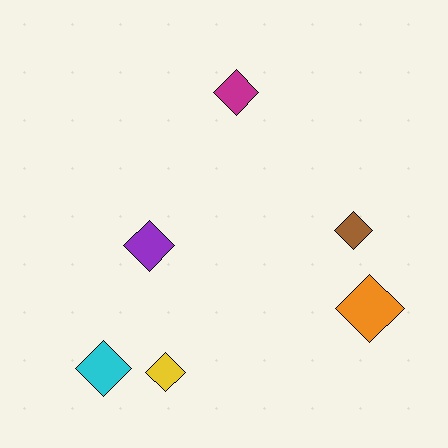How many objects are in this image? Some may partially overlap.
There are 6 objects.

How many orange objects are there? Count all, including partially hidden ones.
There is 1 orange object.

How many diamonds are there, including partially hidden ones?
There are 6 diamonds.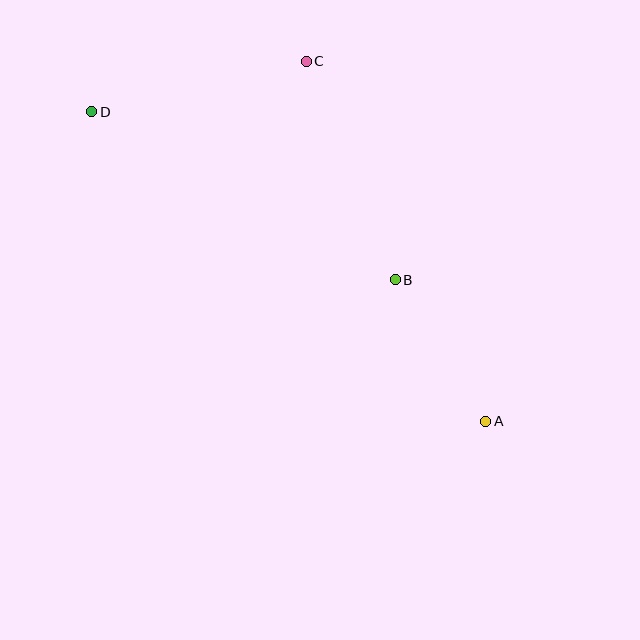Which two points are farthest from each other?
Points A and D are farthest from each other.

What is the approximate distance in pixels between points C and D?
The distance between C and D is approximately 220 pixels.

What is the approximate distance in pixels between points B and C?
The distance between B and C is approximately 236 pixels.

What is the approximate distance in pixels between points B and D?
The distance between B and D is approximately 347 pixels.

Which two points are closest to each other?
Points A and B are closest to each other.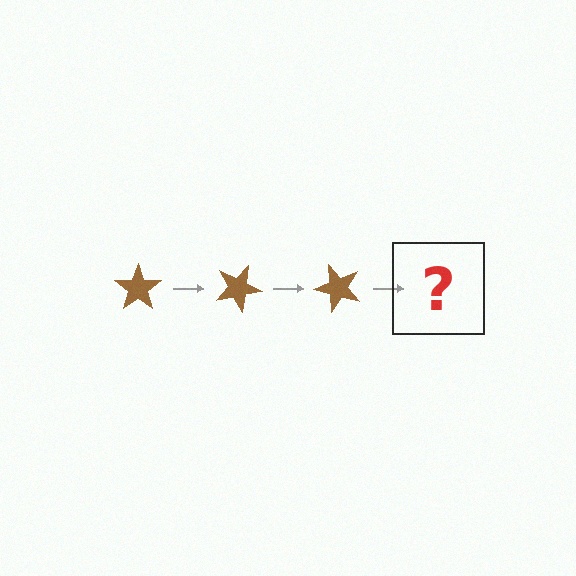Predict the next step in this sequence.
The next step is a brown star rotated 75 degrees.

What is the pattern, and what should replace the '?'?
The pattern is that the star rotates 25 degrees each step. The '?' should be a brown star rotated 75 degrees.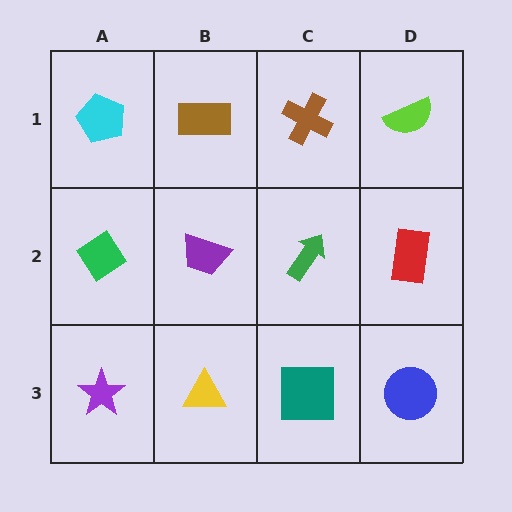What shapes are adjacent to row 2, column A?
A cyan pentagon (row 1, column A), a purple star (row 3, column A), a purple trapezoid (row 2, column B).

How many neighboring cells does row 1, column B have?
3.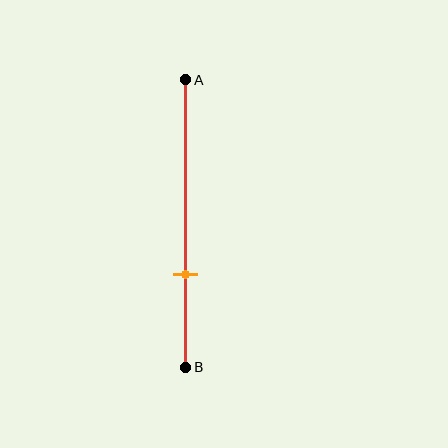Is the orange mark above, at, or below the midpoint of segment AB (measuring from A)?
The orange mark is below the midpoint of segment AB.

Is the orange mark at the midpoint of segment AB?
No, the mark is at about 70% from A, not at the 50% midpoint.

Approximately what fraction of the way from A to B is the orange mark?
The orange mark is approximately 70% of the way from A to B.